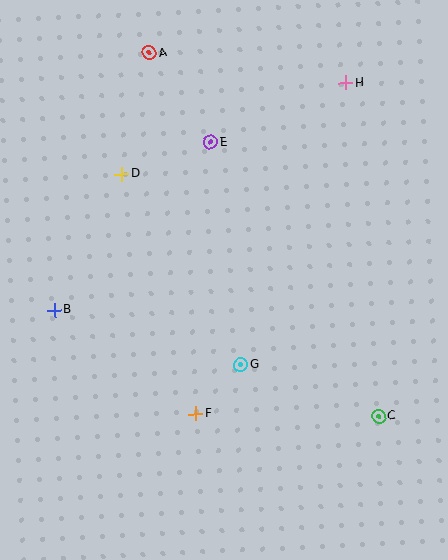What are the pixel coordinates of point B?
Point B is at (54, 310).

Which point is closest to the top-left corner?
Point A is closest to the top-left corner.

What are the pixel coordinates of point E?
Point E is at (210, 142).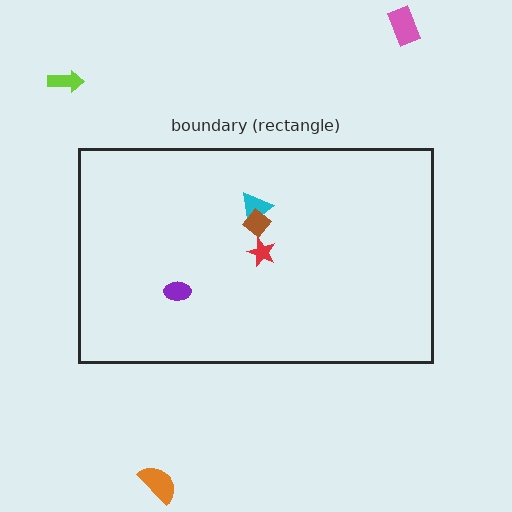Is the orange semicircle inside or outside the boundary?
Outside.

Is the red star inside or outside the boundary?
Inside.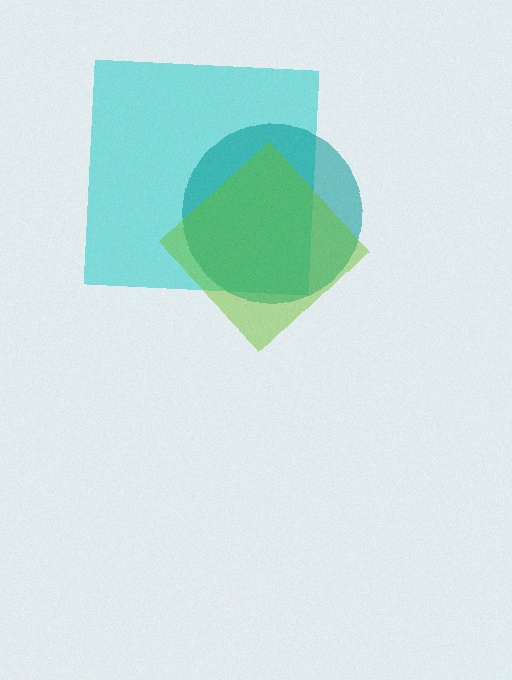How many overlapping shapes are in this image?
There are 3 overlapping shapes in the image.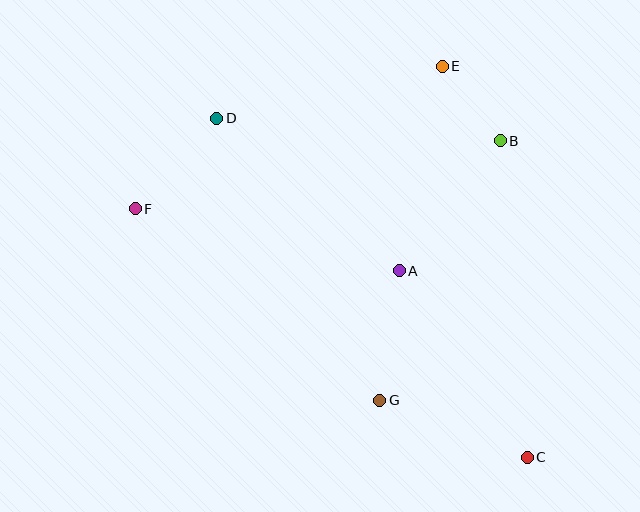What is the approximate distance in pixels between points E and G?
The distance between E and G is approximately 340 pixels.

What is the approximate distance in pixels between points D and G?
The distance between D and G is approximately 326 pixels.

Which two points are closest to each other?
Points B and E are closest to each other.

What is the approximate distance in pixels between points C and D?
The distance between C and D is approximately 460 pixels.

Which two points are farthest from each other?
Points C and F are farthest from each other.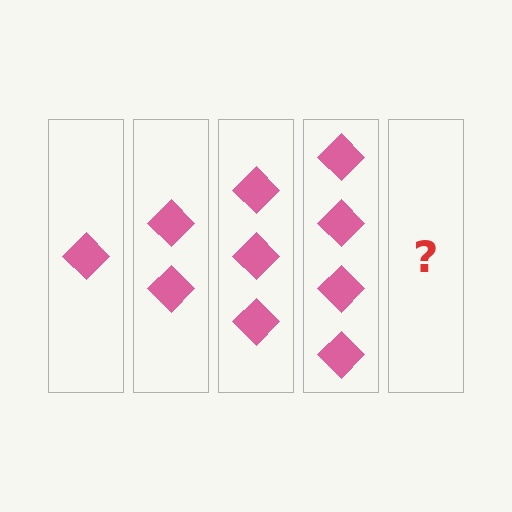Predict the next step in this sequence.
The next step is 5 diamonds.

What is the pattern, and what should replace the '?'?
The pattern is that each step adds one more diamond. The '?' should be 5 diamonds.